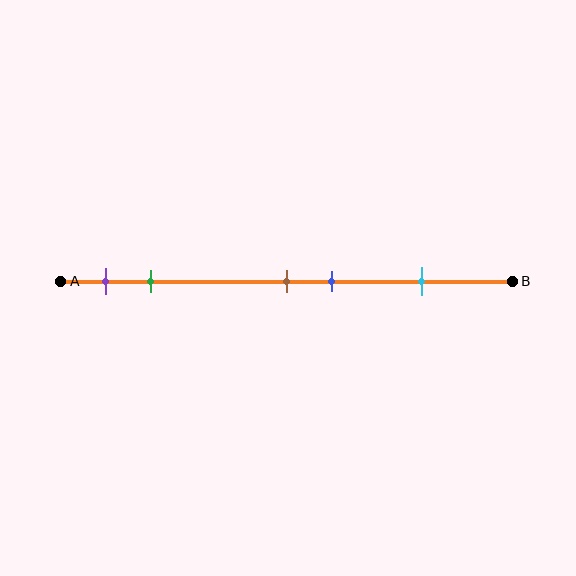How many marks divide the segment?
There are 5 marks dividing the segment.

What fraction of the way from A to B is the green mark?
The green mark is approximately 20% (0.2) of the way from A to B.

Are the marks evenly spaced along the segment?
No, the marks are not evenly spaced.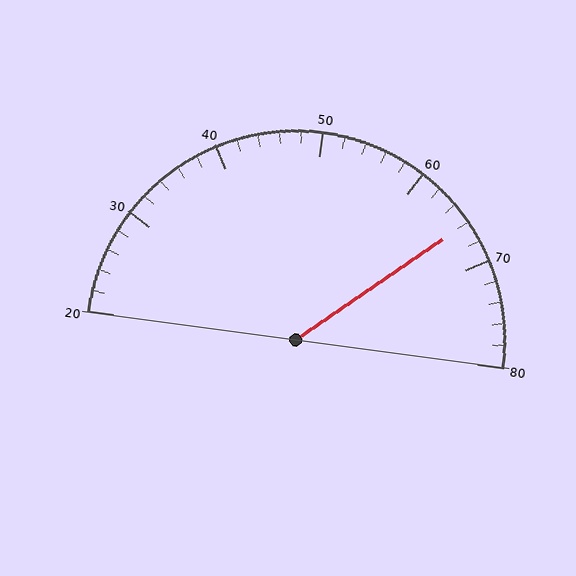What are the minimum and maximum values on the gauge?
The gauge ranges from 20 to 80.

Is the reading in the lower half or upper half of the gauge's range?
The reading is in the upper half of the range (20 to 80).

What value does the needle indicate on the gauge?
The needle indicates approximately 66.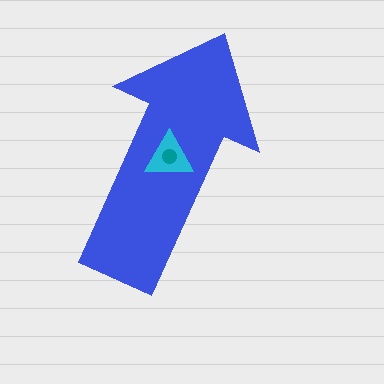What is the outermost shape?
The blue arrow.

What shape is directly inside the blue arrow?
The cyan triangle.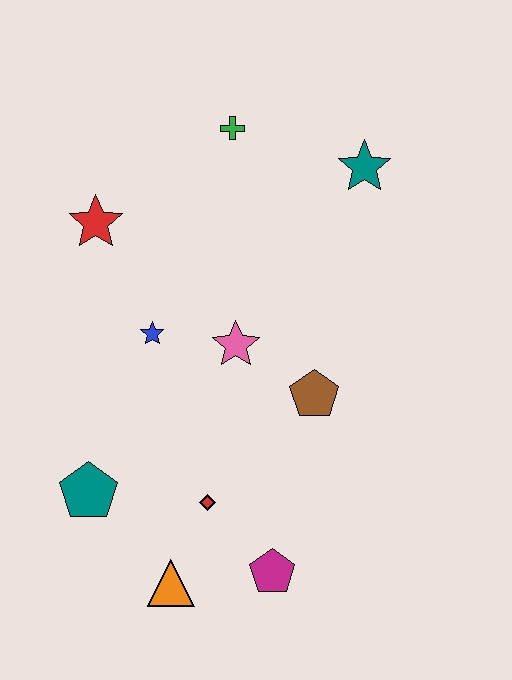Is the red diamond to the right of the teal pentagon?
Yes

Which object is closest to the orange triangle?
The red diamond is closest to the orange triangle.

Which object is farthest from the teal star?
The orange triangle is farthest from the teal star.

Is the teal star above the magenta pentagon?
Yes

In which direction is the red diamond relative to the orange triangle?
The red diamond is above the orange triangle.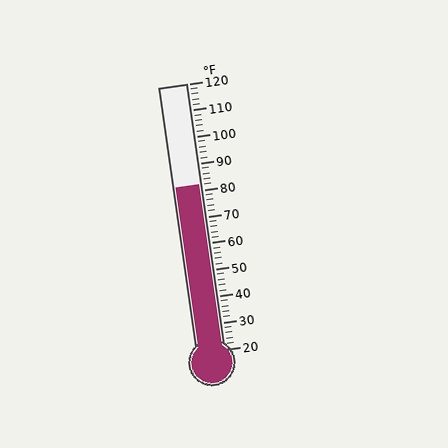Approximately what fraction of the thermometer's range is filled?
The thermometer is filled to approximately 60% of its range.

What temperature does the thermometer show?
The thermometer shows approximately 82°F.